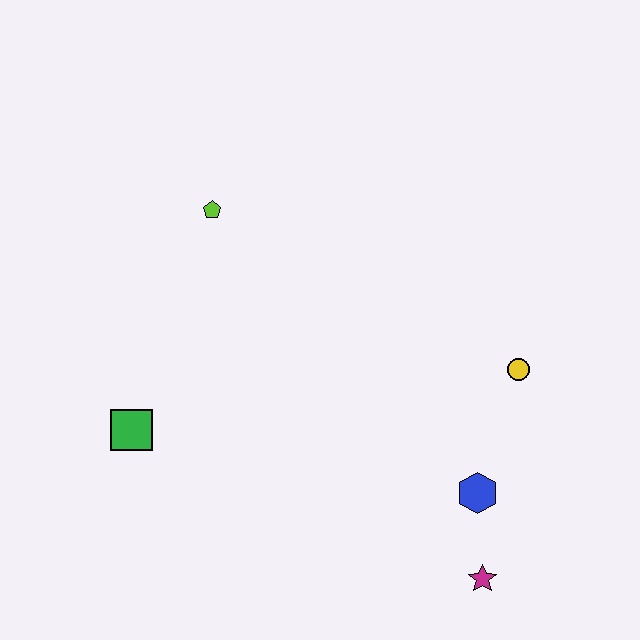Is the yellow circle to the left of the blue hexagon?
No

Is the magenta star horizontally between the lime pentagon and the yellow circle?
Yes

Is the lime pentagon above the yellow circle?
Yes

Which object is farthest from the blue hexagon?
The lime pentagon is farthest from the blue hexagon.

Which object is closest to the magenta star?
The blue hexagon is closest to the magenta star.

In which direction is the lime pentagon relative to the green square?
The lime pentagon is above the green square.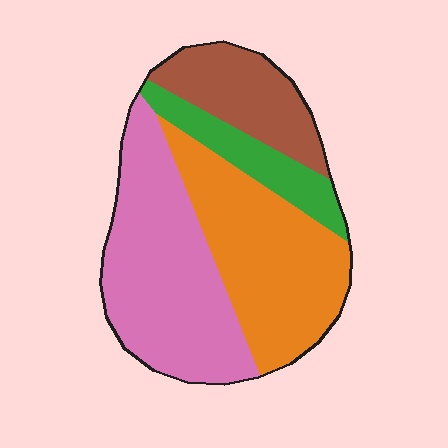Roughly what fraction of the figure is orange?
Orange covers 33% of the figure.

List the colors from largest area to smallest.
From largest to smallest: pink, orange, brown, green.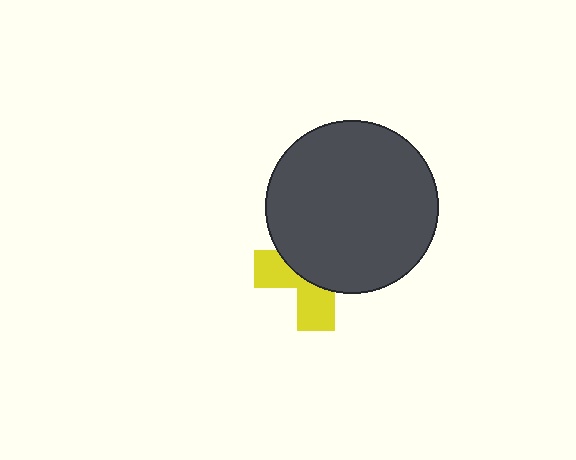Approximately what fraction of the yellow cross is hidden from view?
Roughly 61% of the yellow cross is hidden behind the dark gray circle.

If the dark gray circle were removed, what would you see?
You would see the complete yellow cross.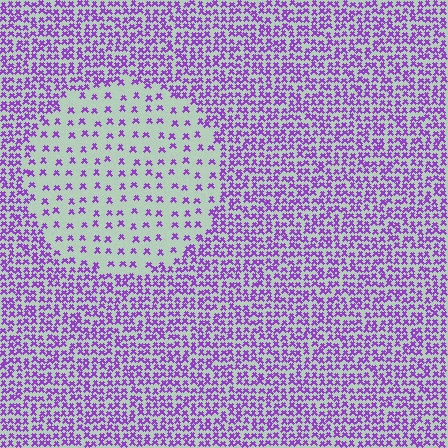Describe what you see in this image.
The image contains small purple elements arranged at two different densities. A circle-shaped region is visible where the elements are less densely packed than the surrounding area.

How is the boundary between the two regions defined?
The boundary is defined by a change in element density (approximately 2.9x ratio). All elements are the same color, size, and shape.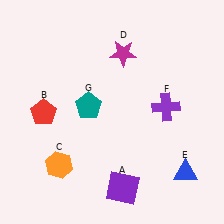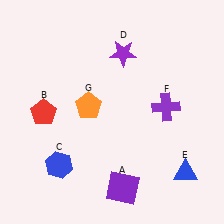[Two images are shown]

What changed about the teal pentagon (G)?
In Image 1, G is teal. In Image 2, it changed to orange.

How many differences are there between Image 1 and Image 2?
There are 3 differences between the two images.